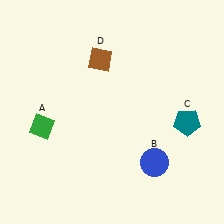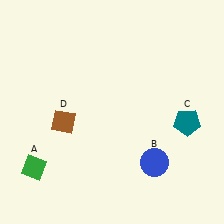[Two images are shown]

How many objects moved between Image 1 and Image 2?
2 objects moved between the two images.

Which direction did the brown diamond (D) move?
The brown diamond (D) moved down.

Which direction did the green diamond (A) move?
The green diamond (A) moved down.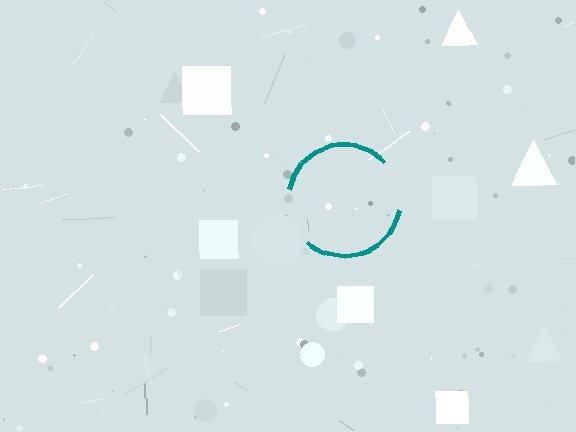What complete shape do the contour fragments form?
The contour fragments form a circle.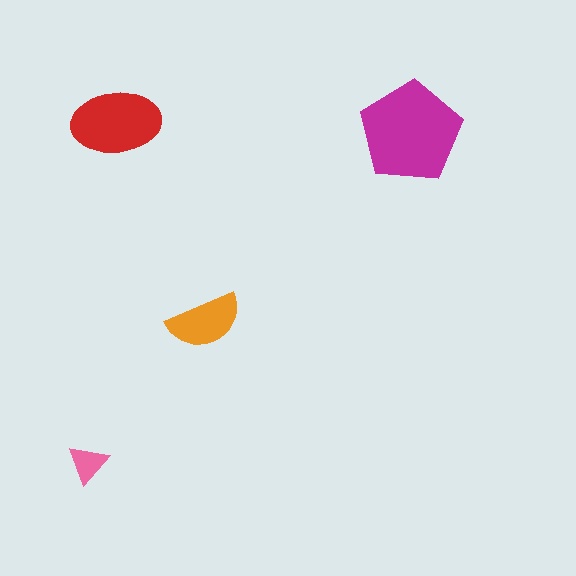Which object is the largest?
The magenta pentagon.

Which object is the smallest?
The pink triangle.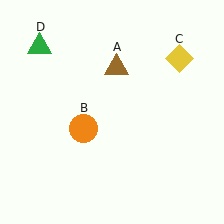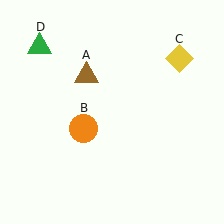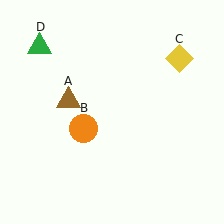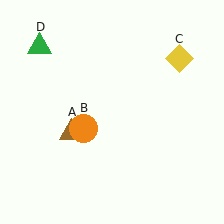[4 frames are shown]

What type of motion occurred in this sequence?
The brown triangle (object A) rotated counterclockwise around the center of the scene.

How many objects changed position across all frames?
1 object changed position: brown triangle (object A).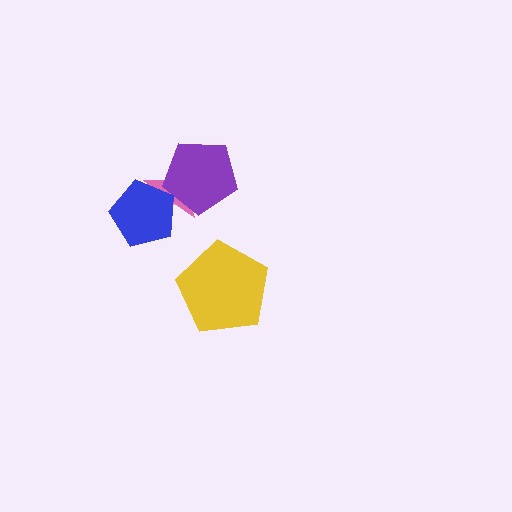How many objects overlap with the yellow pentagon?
0 objects overlap with the yellow pentagon.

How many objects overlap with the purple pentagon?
1 object overlaps with the purple pentagon.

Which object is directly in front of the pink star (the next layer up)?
The purple pentagon is directly in front of the pink star.